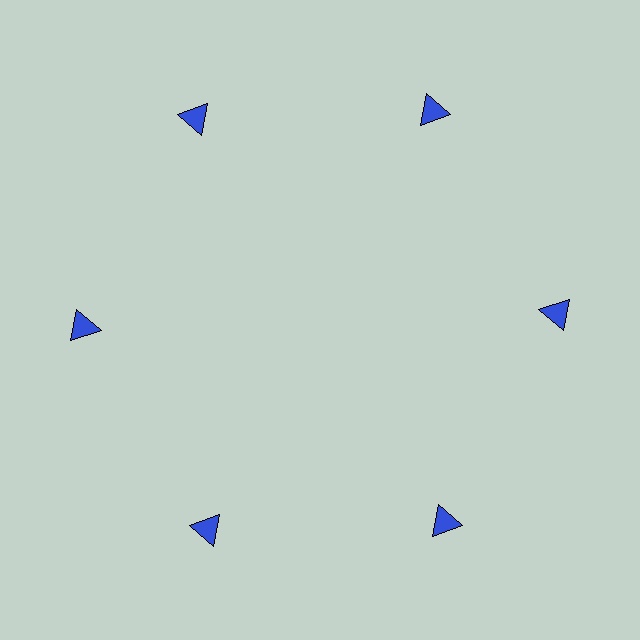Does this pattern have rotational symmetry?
Yes, this pattern has 6-fold rotational symmetry. It looks the same after rotating 60 degrees around the center.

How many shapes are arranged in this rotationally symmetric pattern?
There are 6 shapes, arranged in 6 groups of 1.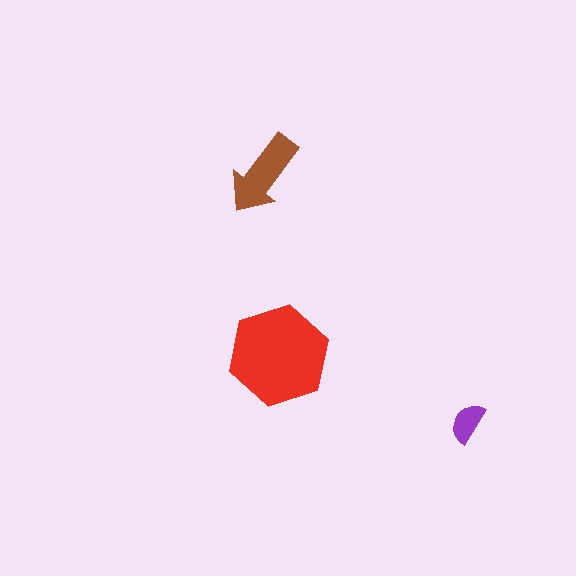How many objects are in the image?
There are 3 objects in the image.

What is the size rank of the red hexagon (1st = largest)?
1st.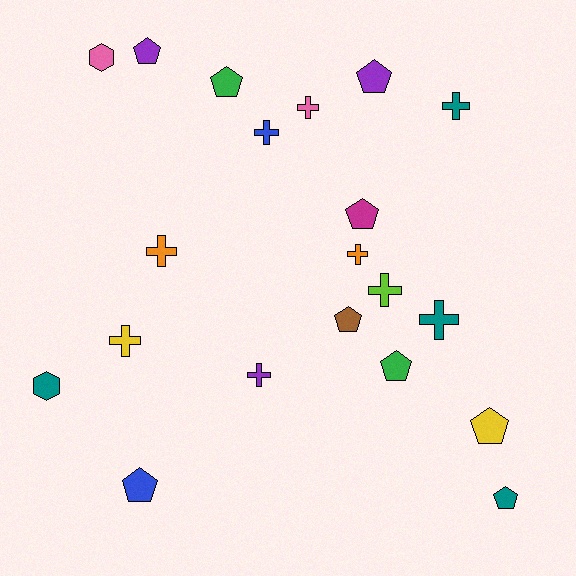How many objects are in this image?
There are 20 objects.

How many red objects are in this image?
There are no red objects.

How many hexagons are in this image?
There are 2 hexagons.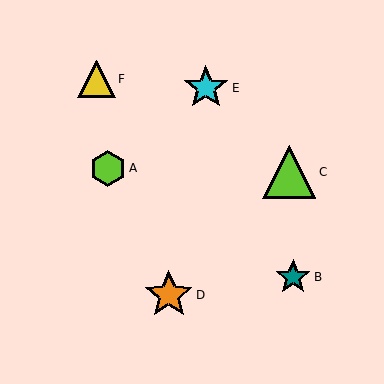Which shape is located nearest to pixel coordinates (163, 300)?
The orange star (labeled D) at (169, 295) is nearest to that location.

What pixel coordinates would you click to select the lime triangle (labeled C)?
Click at (289, 172) to select the lime triangle C.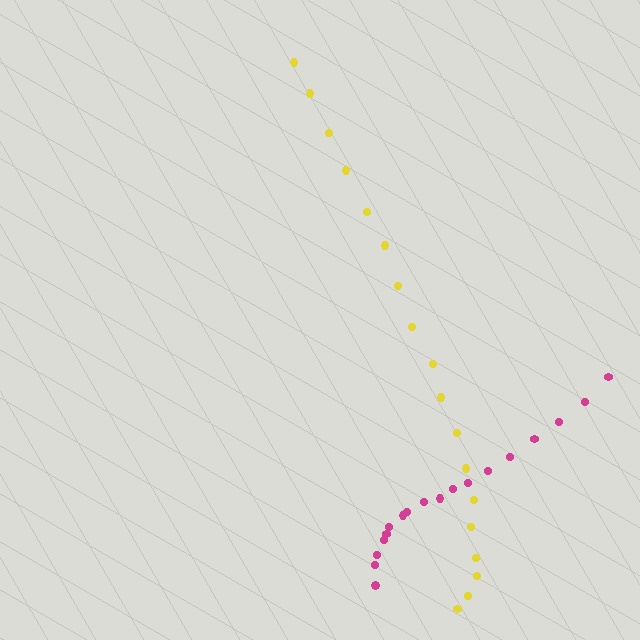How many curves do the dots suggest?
There are 2 distinct paths.